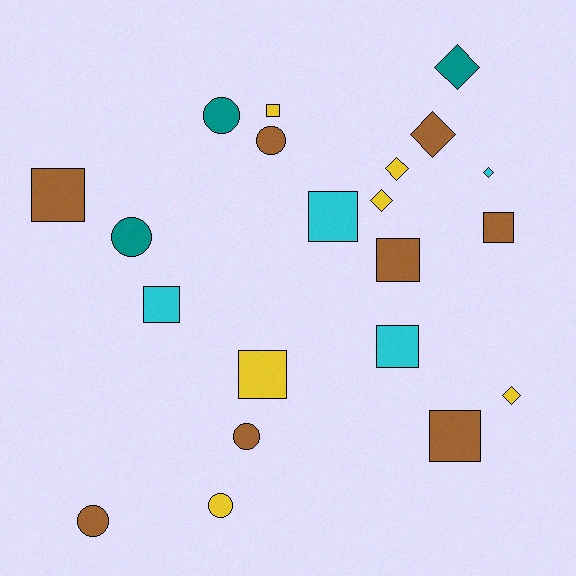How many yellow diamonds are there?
There are 3 yellow diamonds.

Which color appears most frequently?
Brown, with 8 objects.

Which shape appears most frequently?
Square, with 9 objects.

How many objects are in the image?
There are 21 objects.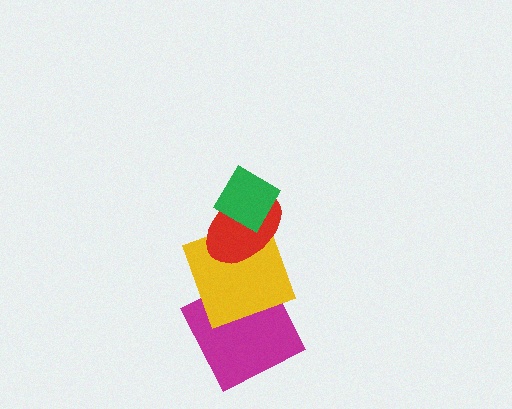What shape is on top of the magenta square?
The yellow square is on top of the magenta square.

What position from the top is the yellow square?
The yellow square is 3rd from the top.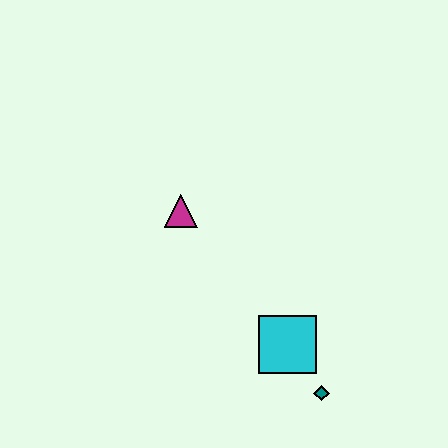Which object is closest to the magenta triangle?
The cyan square is closest to the magenta triangle.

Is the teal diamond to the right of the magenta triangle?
Yes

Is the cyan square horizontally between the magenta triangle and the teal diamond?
Yes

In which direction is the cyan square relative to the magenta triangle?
The cyan square is below the magenta triangle.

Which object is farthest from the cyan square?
The magenta triangle is farthest from the cyan square.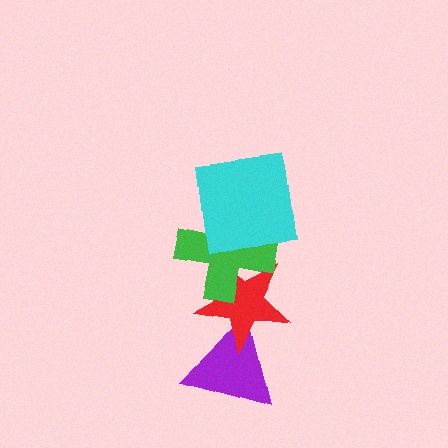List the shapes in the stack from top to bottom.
From top to bottom: the cyan square, the green cross, the red star, the purple triangle.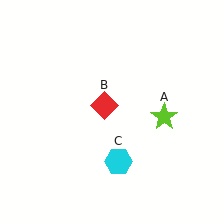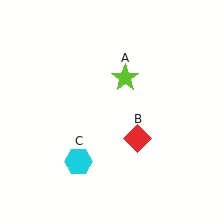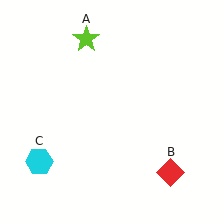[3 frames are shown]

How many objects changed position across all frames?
3 objects changed position: lime star (object A), red diamond (object B), cyan hexagon (object C).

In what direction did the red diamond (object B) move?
The red diamond (object B) moved down and to the right.